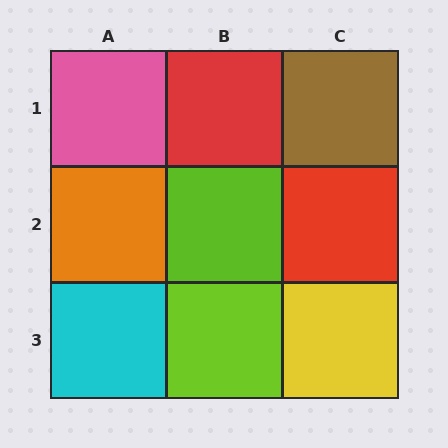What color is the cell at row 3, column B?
Lime.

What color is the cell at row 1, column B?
Red.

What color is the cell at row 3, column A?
Cyan.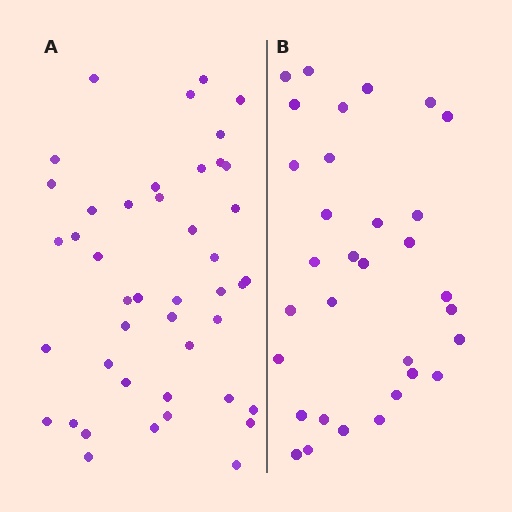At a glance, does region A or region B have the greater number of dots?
Region A (the left region) has more dots.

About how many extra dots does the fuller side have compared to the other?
Region A has roughly 12 or so more dots than region B.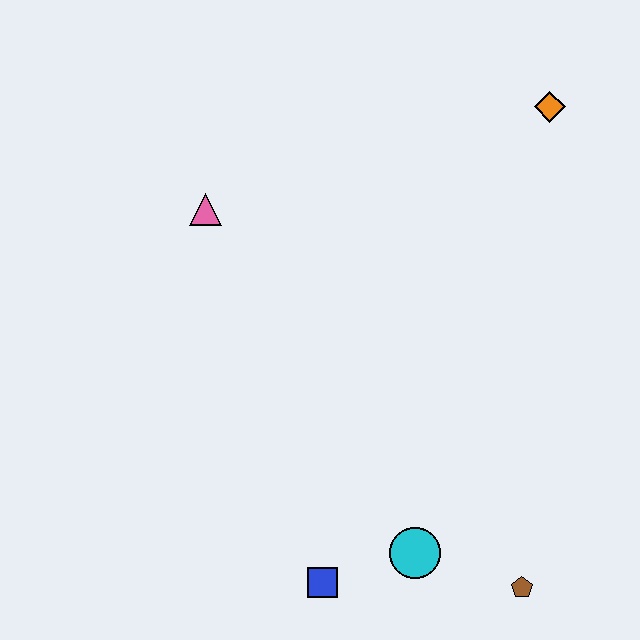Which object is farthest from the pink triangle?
The brown pentagon is farthest from the pink triangle.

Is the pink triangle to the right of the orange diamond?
No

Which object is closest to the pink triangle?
The orange diamond is closest to the pink triangle.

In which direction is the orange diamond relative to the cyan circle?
The orange diamond is above the cyan circle.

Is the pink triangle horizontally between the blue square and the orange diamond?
No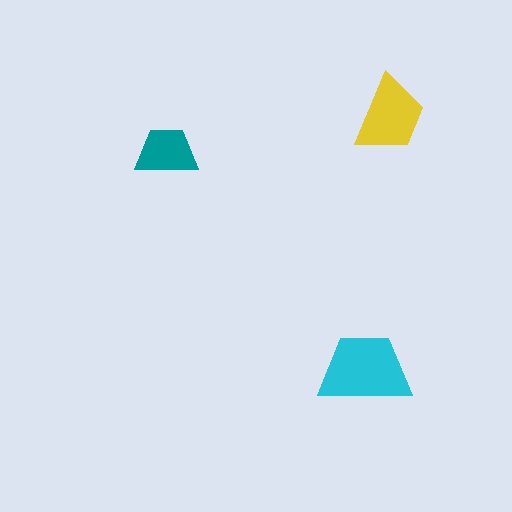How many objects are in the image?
There are 3 objects in the image.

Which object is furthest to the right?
The yellow trapezoid is rightmost.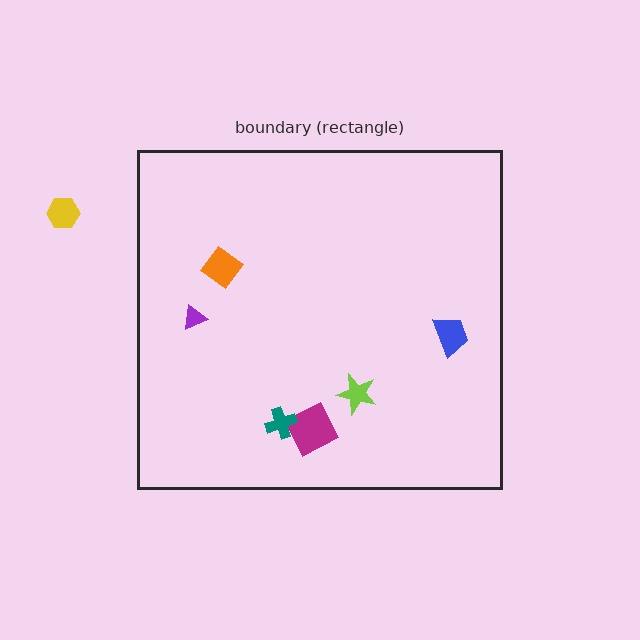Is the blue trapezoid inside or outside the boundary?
Inside.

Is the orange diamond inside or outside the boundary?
Inside.